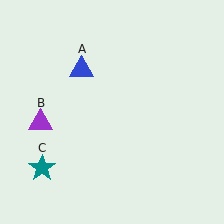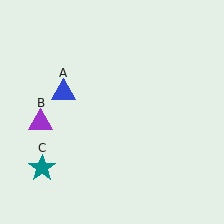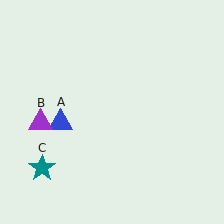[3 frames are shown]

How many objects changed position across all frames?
1 object changed position: blue triangle (object A).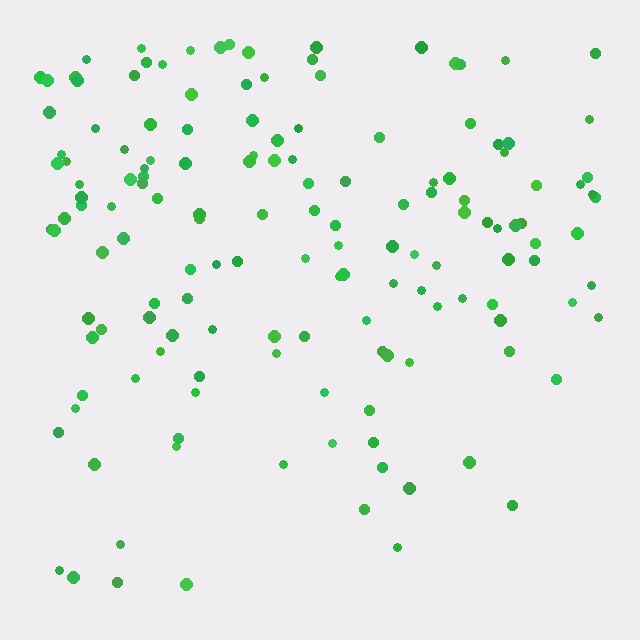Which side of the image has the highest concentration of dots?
The top.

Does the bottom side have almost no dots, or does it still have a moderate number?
Still a moderate number, just noticeably fewer than the top.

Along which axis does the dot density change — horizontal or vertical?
Vertical.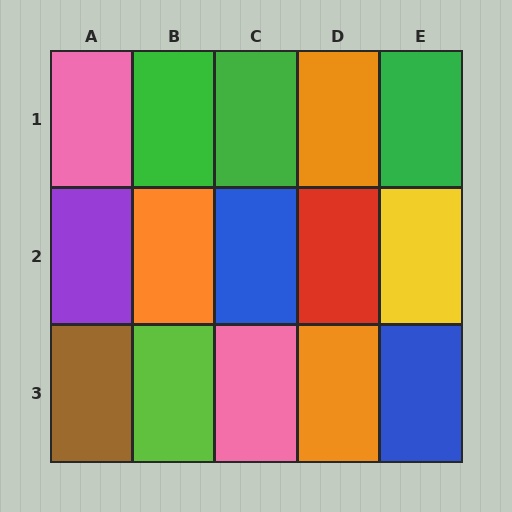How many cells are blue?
2 cells are blue.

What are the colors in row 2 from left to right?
Purple, orange, blue, red, yellow.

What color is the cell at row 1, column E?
Green.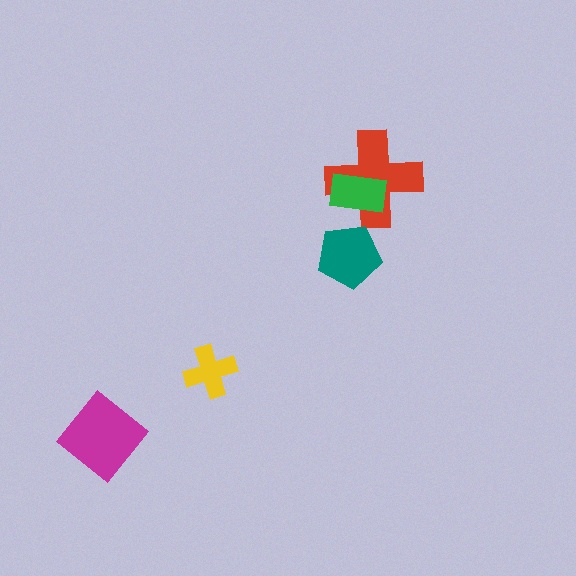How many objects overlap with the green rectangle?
1 object overlaps with the green rectangle.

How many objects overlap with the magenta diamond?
0 objects overlap with the magenta diamond.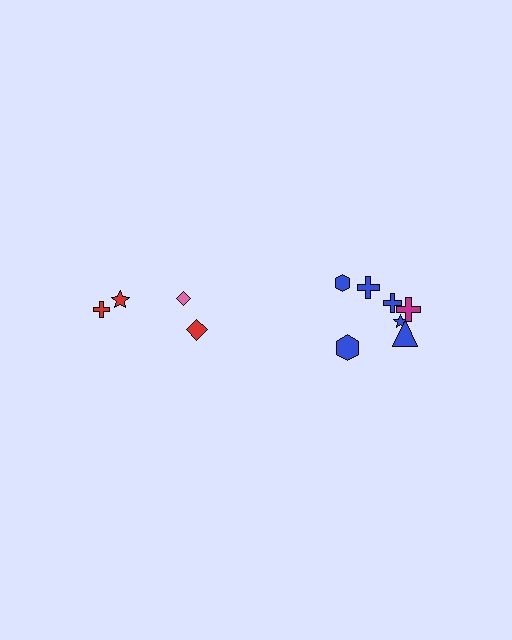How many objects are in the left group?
There are 4 objects.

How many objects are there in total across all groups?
There are 11 objects.